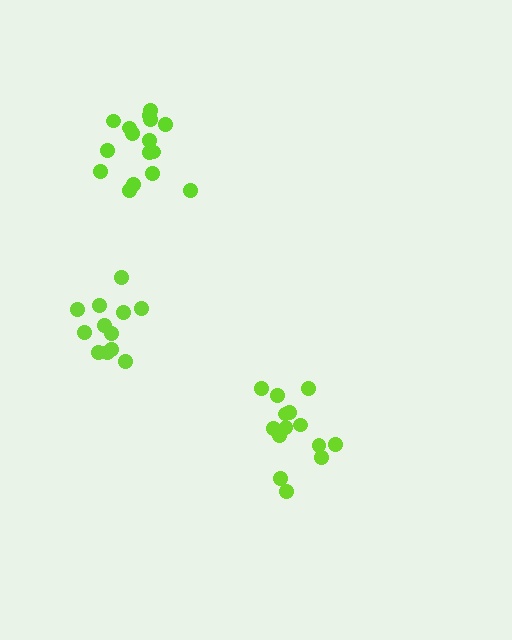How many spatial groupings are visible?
There are 3 spatial groupings.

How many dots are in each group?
Group 1: 14 dots, Group 2: 16 dots, Group 3: 12 dots (42 total).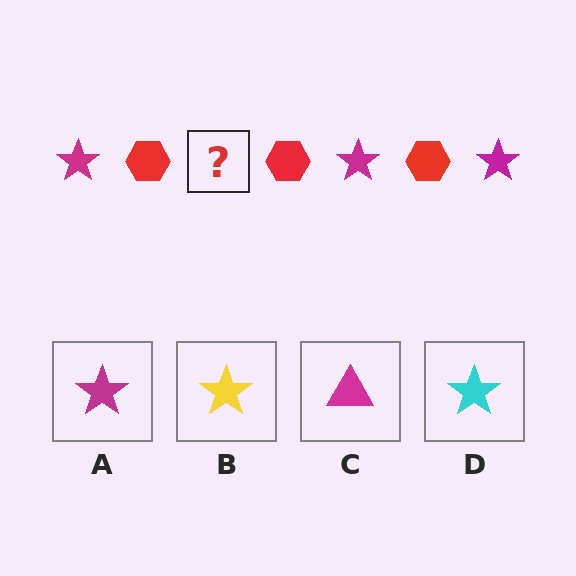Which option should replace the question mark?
Option A.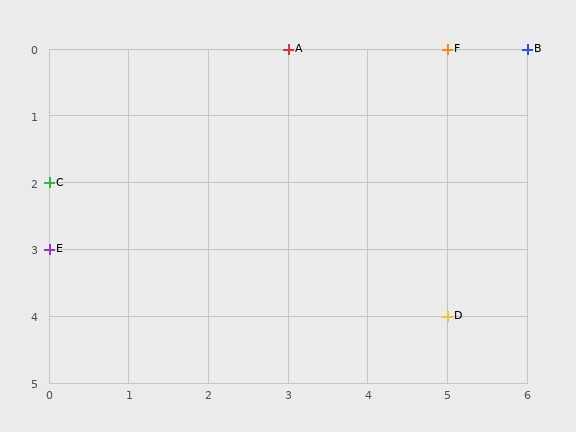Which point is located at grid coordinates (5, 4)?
Point D is at (5, 4).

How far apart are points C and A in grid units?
Points C and A are 3 columns and 2 rows apart (about 3.6 grid units diagonally).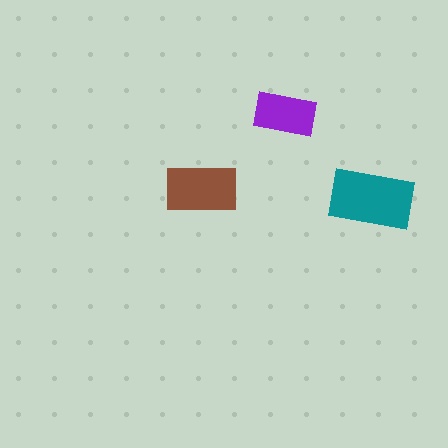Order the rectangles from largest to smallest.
the teal one, the brown one, the purple one.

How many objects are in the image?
There are 3 objects in the image.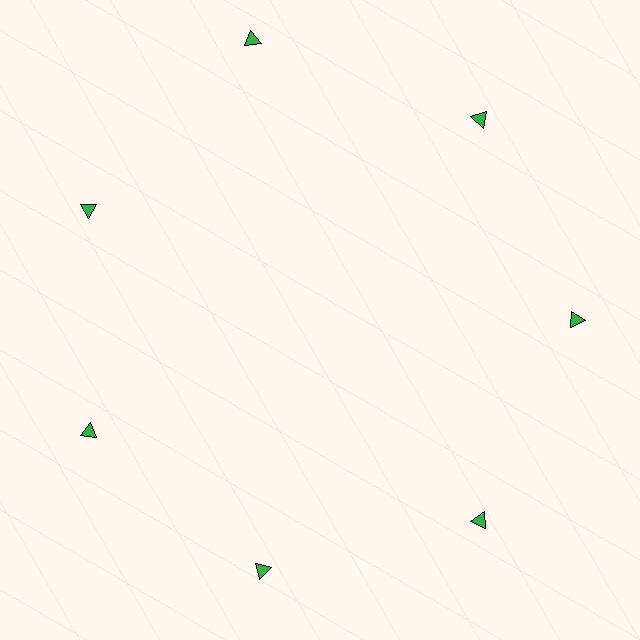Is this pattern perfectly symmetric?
No. The 7 green triangles are arranged in a ring, but one element near the 12 o'clock position is pushed outward from the center, breaking the 7-fold rotational symmetry.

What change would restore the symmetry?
The symmetry would be restored by moving it inward, back onto the ring so that all 7 triangles sit at equal angles and equal distance from the center.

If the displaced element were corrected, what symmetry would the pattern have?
It would have 7-fold rotational symmetry — the pattern would map onto itself every 51 degrees.